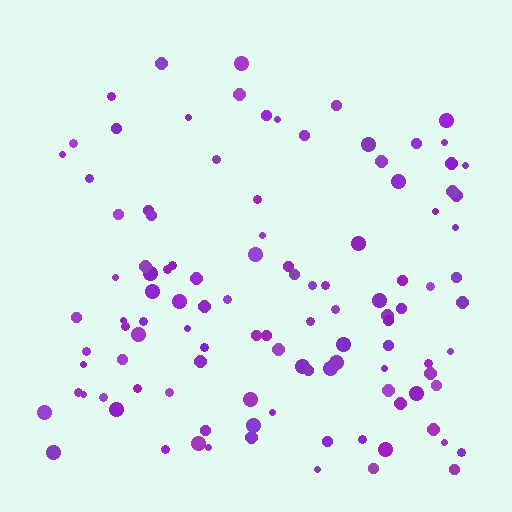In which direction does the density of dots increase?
From top to bottom, with the bottom side densest.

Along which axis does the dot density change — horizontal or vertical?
Vertical.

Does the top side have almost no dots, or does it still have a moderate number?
Still a moderate number, just noticeably fewer than the bottom.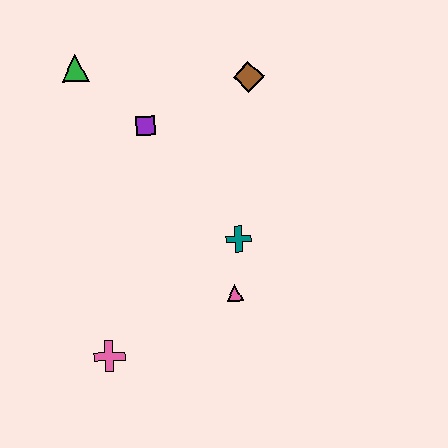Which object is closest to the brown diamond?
The purple square is closest to the brown diamond.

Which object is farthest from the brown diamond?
The pink cross is farthest from the brown diamond.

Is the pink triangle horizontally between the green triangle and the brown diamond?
Yes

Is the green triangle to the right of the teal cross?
No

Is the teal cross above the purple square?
No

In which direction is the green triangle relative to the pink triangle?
The green triangle is above the pink triangle.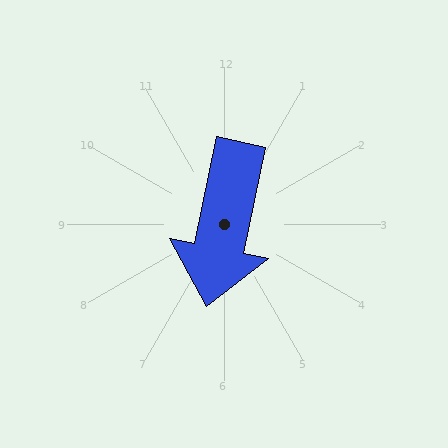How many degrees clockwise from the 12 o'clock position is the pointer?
Approximately 192 degrees.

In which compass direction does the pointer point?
South.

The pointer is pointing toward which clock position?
Roughly 6 o'clock.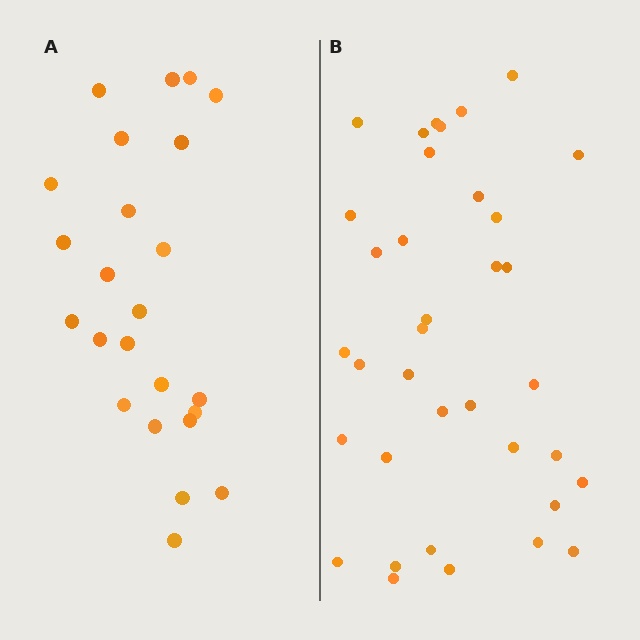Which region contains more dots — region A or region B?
Region B (the right region) has more dots.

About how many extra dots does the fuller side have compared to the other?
Region B has roughly 12 or so more dots than region A.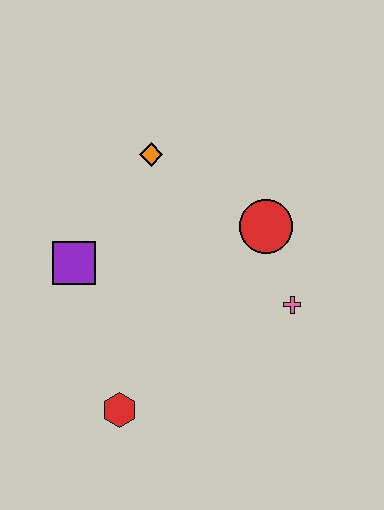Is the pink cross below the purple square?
Yes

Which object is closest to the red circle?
The pink cross is closest to the red circle.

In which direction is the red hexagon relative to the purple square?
The red hexagon is below the purple square.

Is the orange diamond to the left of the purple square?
No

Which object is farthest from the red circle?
The red hexagon is farthest from the red circle.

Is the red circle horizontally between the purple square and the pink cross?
Yes